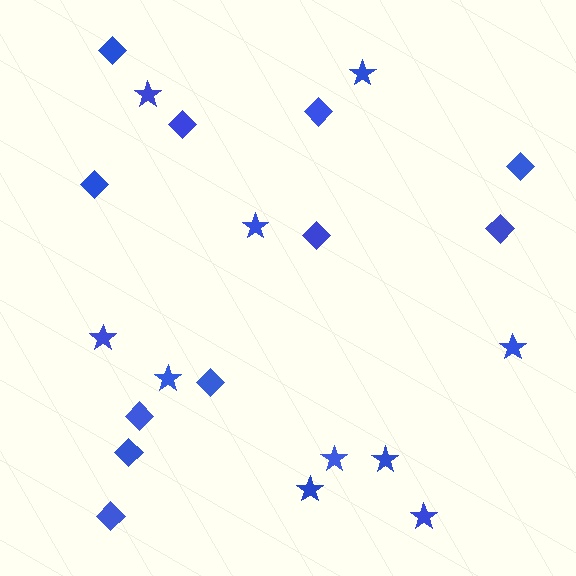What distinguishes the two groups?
There are 2 groups: one group of diamonds (11) and one group of stars (10).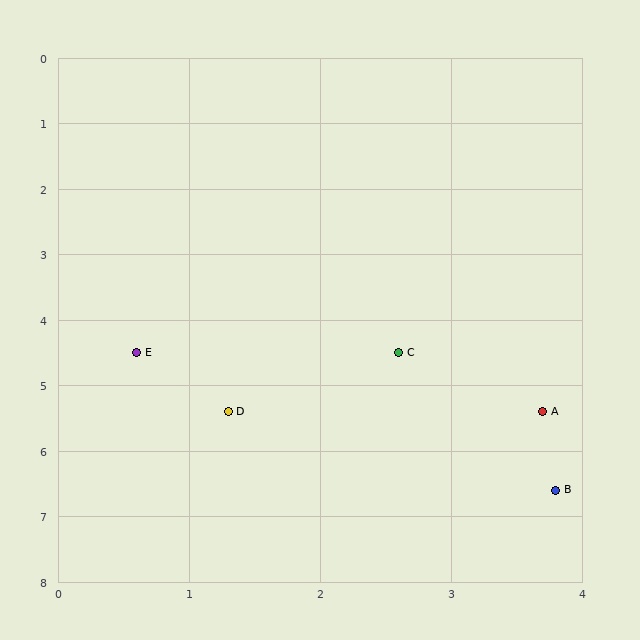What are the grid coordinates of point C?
Point C is at approximately (2.6, 4.5).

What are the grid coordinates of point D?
Point D is at approximately (1.3, 5.4).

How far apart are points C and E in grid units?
Points C and E are about 2.0 grid units apart.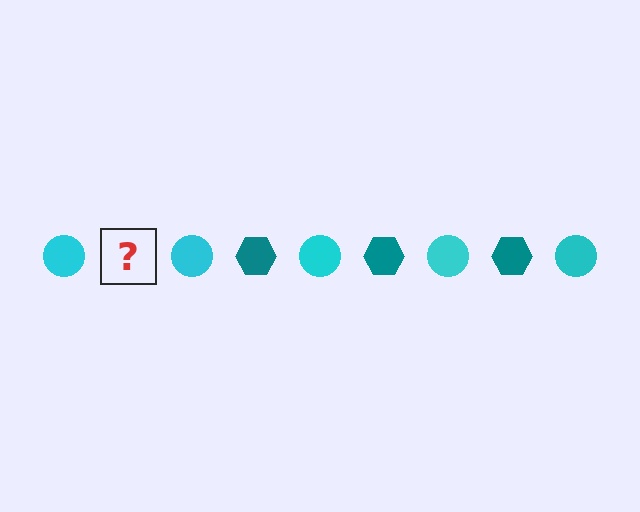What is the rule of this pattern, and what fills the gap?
The rule is that the pattern alternates between cyan circle and teal hexagon. The gap should be filled with a teal hexagon.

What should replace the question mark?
The question mark should be replaced with a teal hexagon.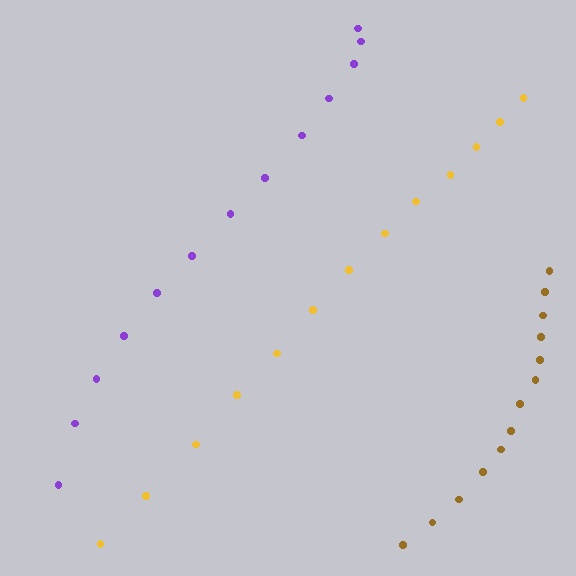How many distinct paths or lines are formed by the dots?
There are 3 distinct paths.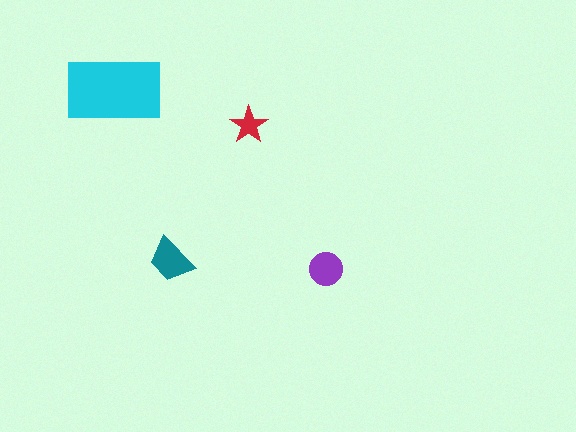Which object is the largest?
The cyan rectangle.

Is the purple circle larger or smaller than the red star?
Larger.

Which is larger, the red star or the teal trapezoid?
The teal trapezoid.